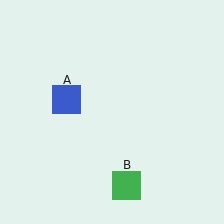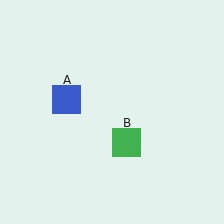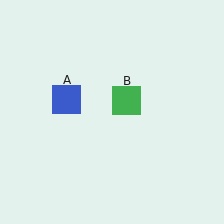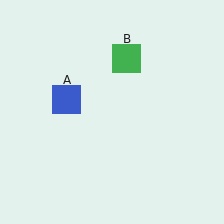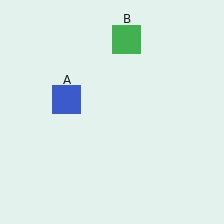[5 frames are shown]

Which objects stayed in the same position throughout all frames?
Blue square (object A) remained stationary.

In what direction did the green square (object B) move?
The green square (object B) moved up.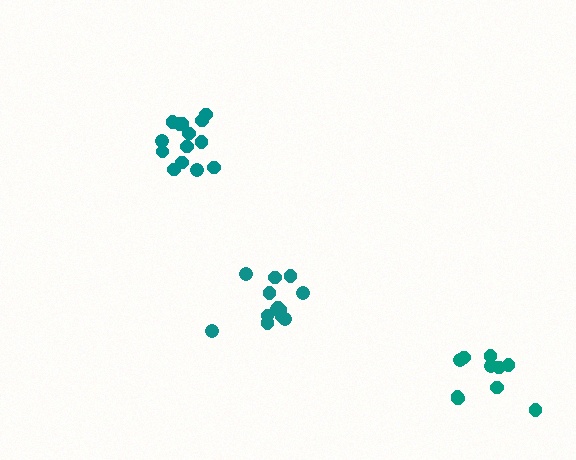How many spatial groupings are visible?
There are 3 spatial groupings.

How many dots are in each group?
Group 1: 10 dots, Group 2: 14 dots, Group 3: 13 dots (37 total).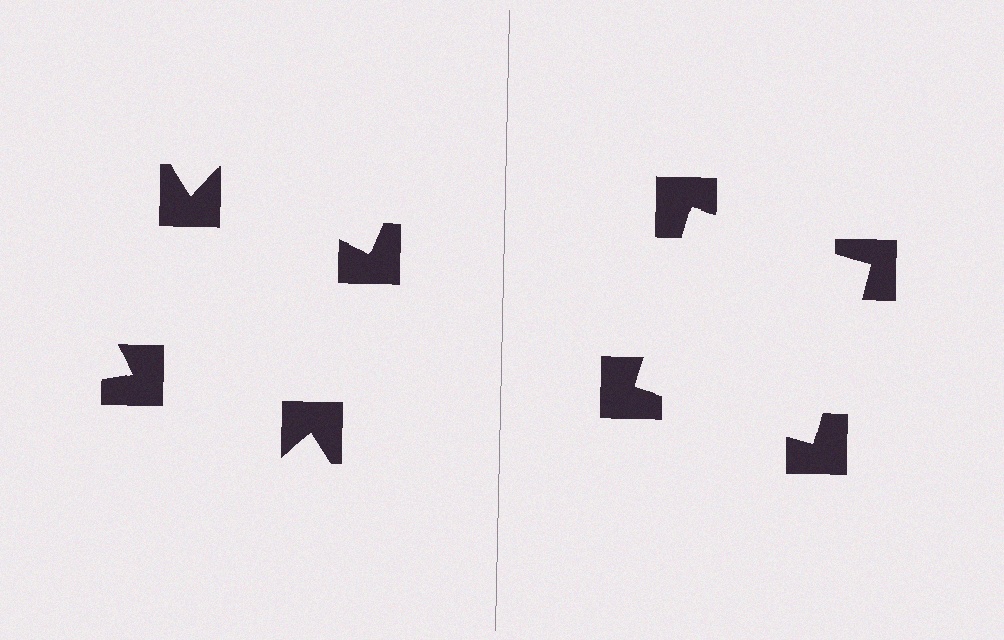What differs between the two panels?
The notched squares are positioned identically on both sides; only the wedge orientations differ. On the right they align to a square; on the left they are misaligned.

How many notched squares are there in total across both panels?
8 — 4 on each side.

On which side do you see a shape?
An illusory square appears on the right side. On the left side the wedge cuts are rotated, so no coherent shape forms.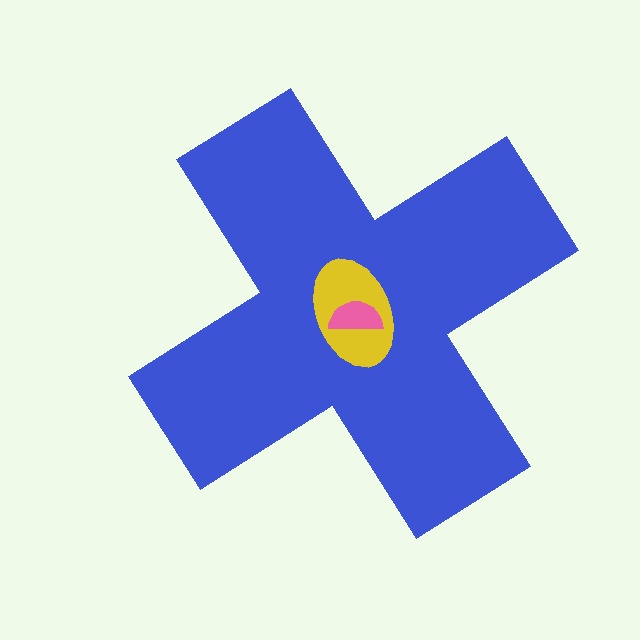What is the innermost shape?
The pink semicircle.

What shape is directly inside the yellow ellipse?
The pink semicircle.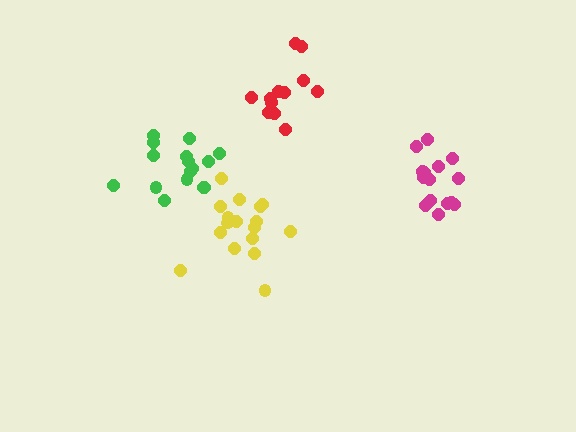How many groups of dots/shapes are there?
There are 4 groups.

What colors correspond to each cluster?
The clusters are colored: red, yellow, green, magenta.